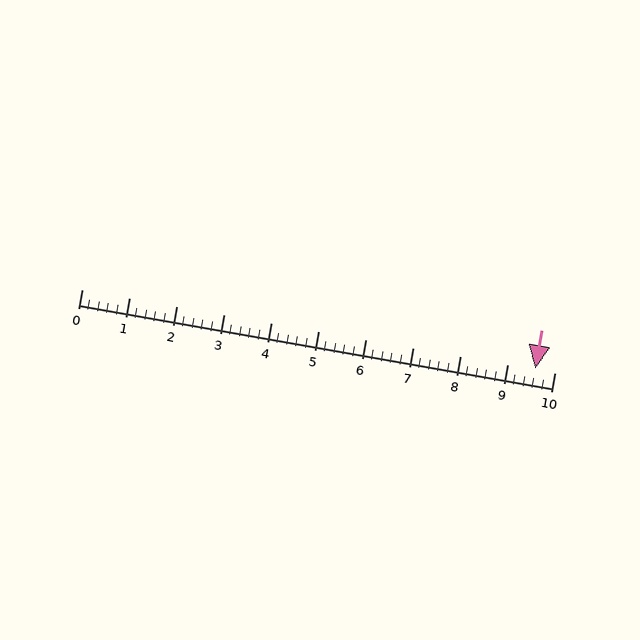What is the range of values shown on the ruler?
The ruler shows values from 0 to 10.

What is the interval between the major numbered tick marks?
The major tick marks are spaced 1 units apart.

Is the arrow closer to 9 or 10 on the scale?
The arrow is closer to 10.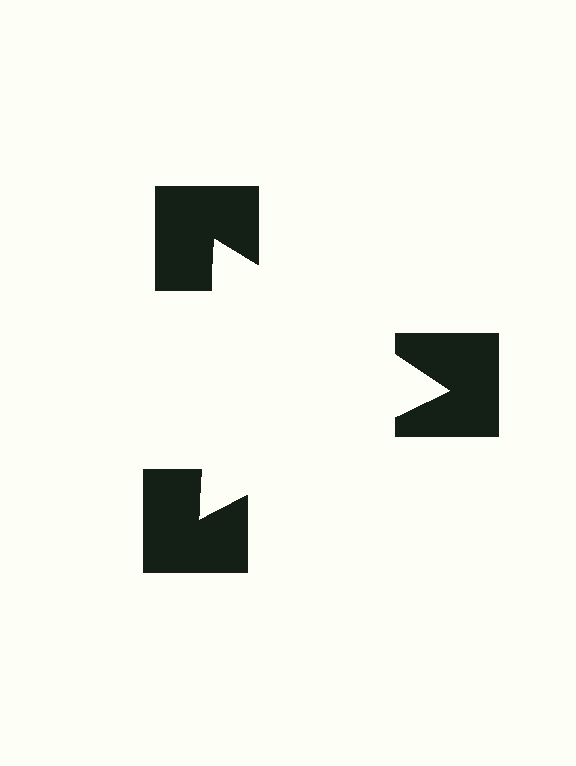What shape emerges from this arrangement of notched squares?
An illusory triangle — its edges are inferred from the aligned wedge cuts in the notched squares, not physically drawn.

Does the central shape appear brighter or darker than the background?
It typically appears slightly brighter than the background, even though no actual brightness change is drawn.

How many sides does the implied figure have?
3 sides.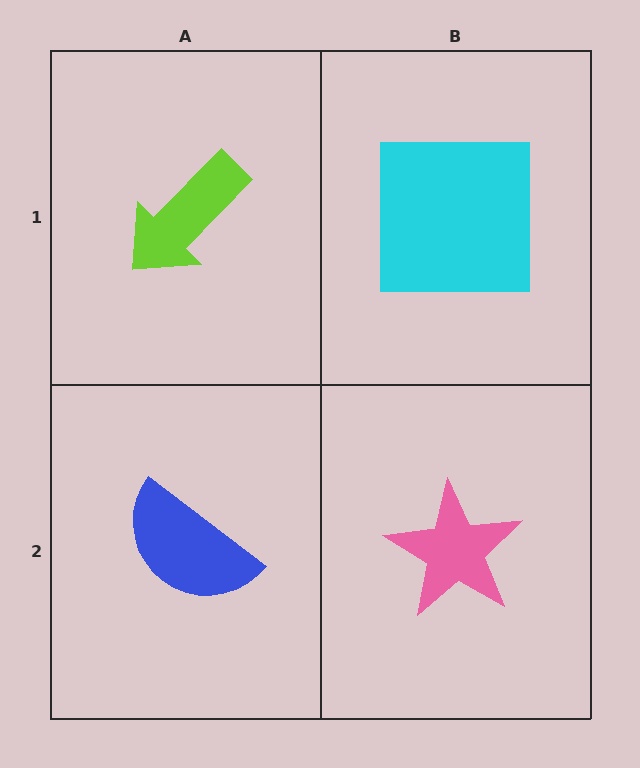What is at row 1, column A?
A lime arrow.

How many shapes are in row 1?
2 shapes.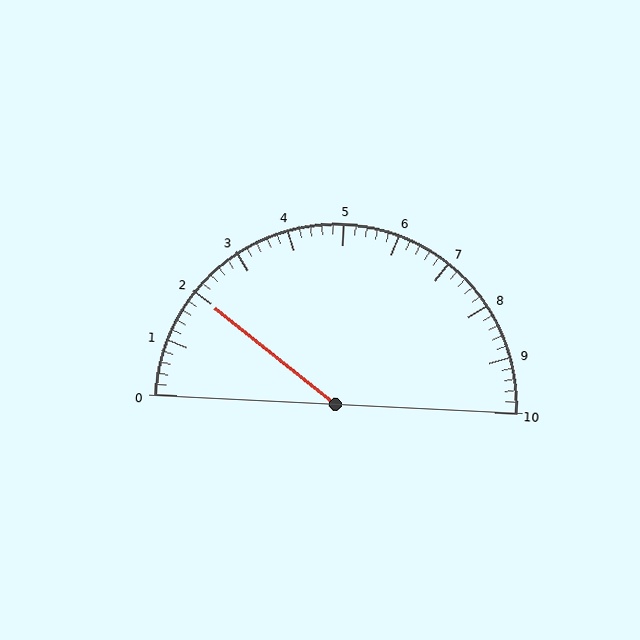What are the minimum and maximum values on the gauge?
The gauge ranges from 0 to 10.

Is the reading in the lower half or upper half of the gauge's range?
The reading is in the lower half of the range (0 to 10).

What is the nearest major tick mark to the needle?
The nearest major tick mark is 2.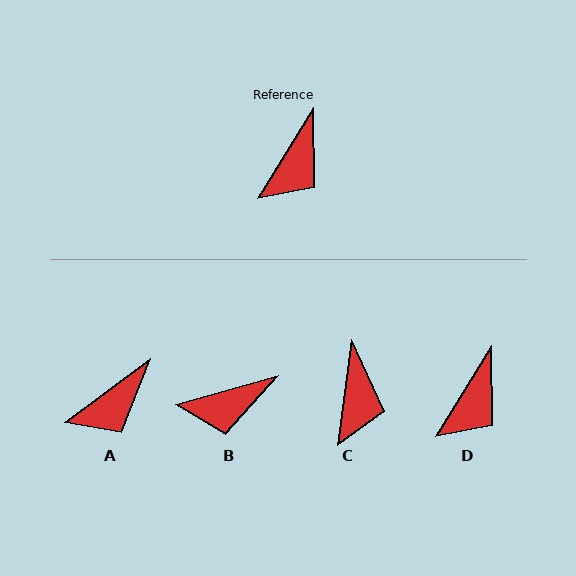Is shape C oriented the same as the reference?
No, it is off by about 24 degrees.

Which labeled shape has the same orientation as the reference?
D.